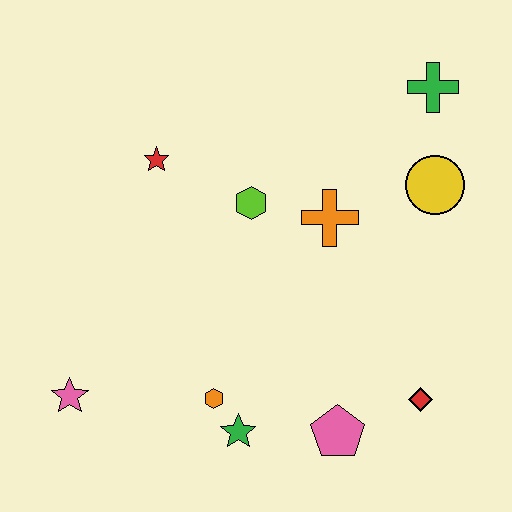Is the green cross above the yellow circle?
Yes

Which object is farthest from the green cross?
The pink star is farthest from the green cross.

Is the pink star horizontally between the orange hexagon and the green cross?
No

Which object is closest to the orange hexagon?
The green star is closest to the orange hexagon.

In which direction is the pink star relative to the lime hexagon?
The pink star is below the lime hexagon.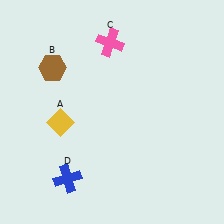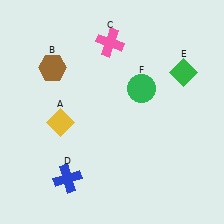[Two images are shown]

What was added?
A green diamond (E), a green circle (F) were added in Image 2.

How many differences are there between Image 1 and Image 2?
There are 2 differences between the two images.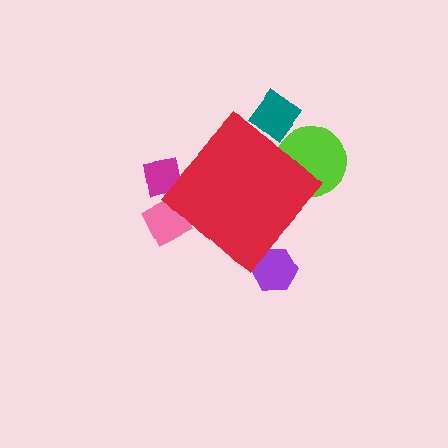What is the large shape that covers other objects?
A red diamond.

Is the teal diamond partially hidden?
Yes, the teal diamond is partially hidden behind the red diamond.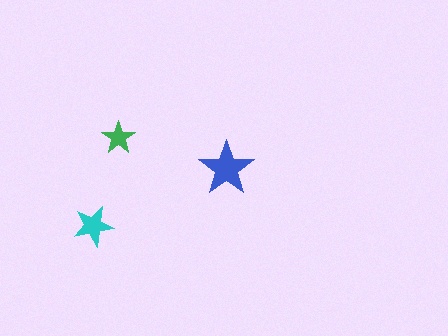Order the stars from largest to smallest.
the blue one, the cyan one, the green one.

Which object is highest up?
The green star is topmost.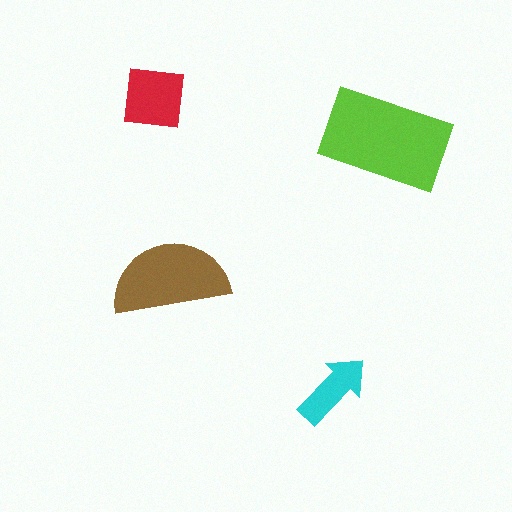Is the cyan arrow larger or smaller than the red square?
Smaller.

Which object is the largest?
The lime rectangle.